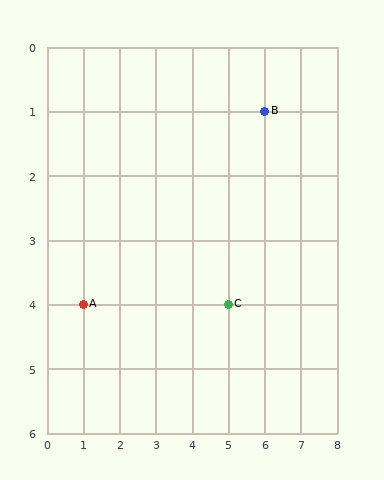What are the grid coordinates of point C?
Point C is at grid coordinates (5, 4).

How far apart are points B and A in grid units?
Points B and A are 5 columns and 3 rows apart (about 5.8 grid units diagonally).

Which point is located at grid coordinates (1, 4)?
Point A is at (1, 4).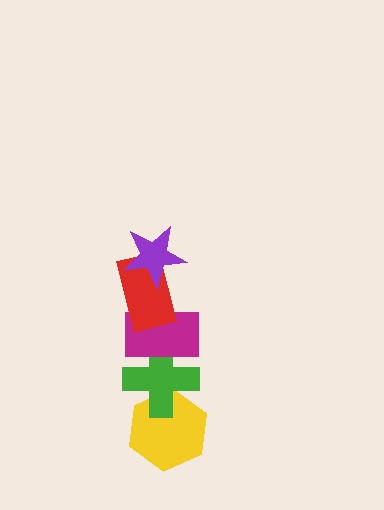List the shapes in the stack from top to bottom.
From top to bottom: the purple star, the red rectangle, the magenta rectangle, the green cross, the yellow hexagon.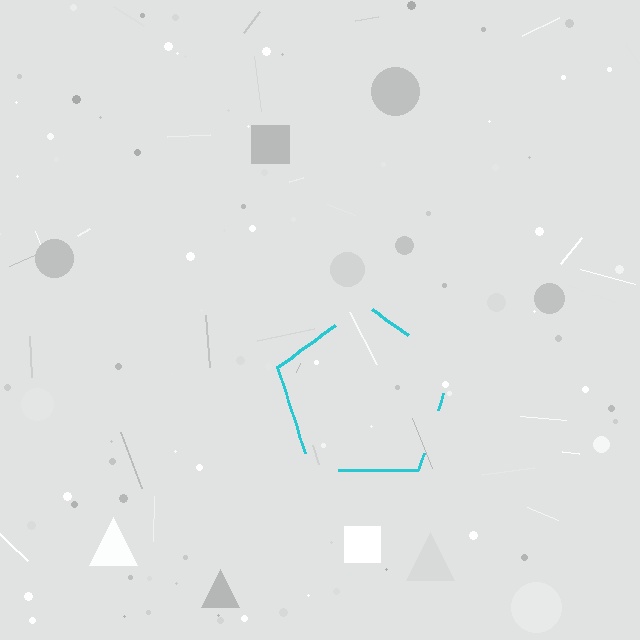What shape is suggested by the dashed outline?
The dashed outline suggests a pentagon.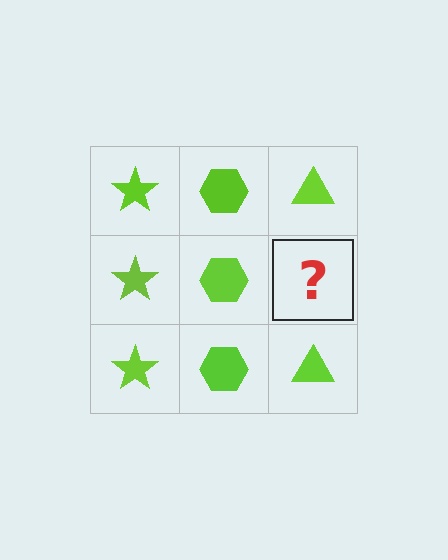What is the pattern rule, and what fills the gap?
The rule is that each column has a consistent shape. The gap should be filled with a lime triangle.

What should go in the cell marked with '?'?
The missing cell should contain a lime triangle.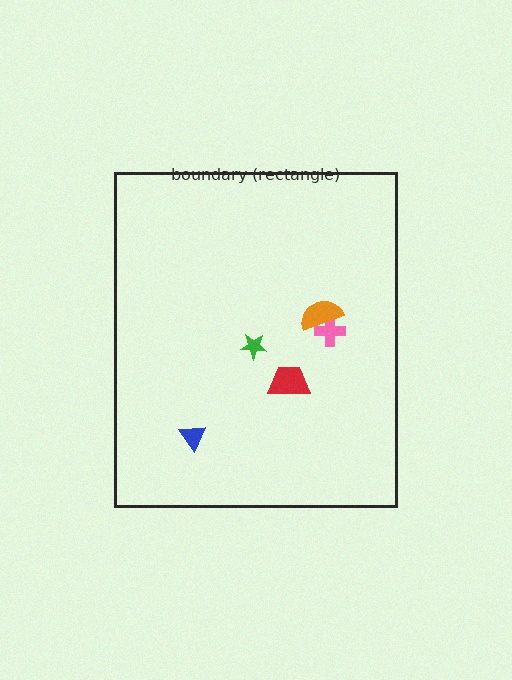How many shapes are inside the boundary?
5 inside, 0 outside.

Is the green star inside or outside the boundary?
Inside.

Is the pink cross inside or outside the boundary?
Inside.